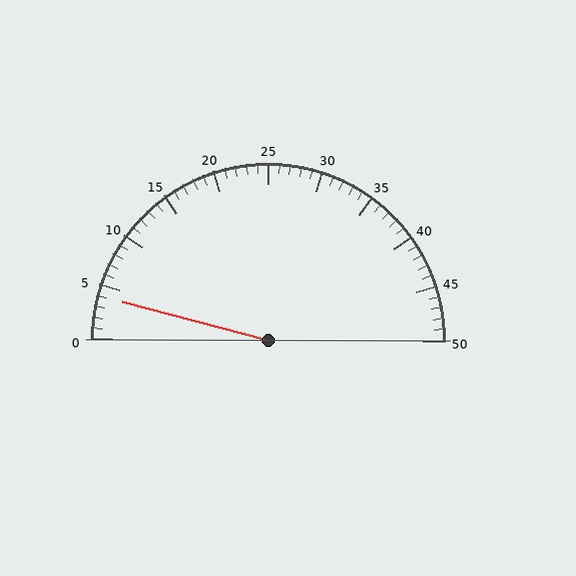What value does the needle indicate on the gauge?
The needle indicates approximately 4.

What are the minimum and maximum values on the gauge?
The gauge ranges from 0 to 50.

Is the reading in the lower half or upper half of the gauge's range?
The reading is in the lower half of the range (0 to 50).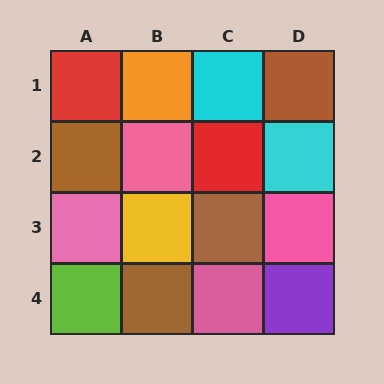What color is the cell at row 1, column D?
Brown.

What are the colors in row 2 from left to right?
Brown, pink, red, cyan.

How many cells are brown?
4 cells are brown.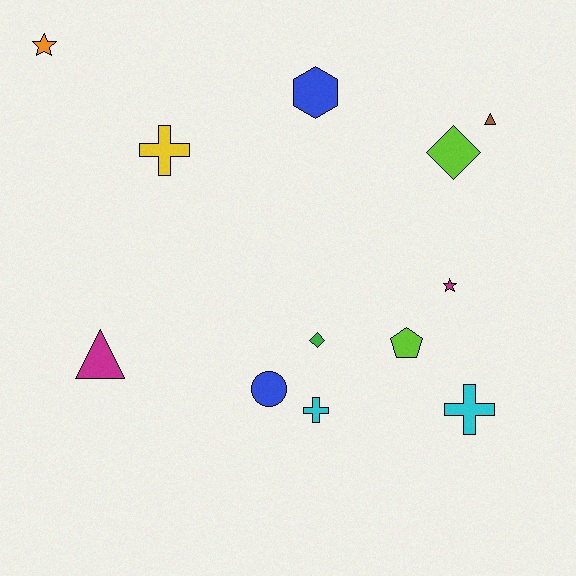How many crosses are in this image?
There are 3 crosses.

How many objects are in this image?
There are 12 objects.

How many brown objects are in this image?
There is 1 brown object.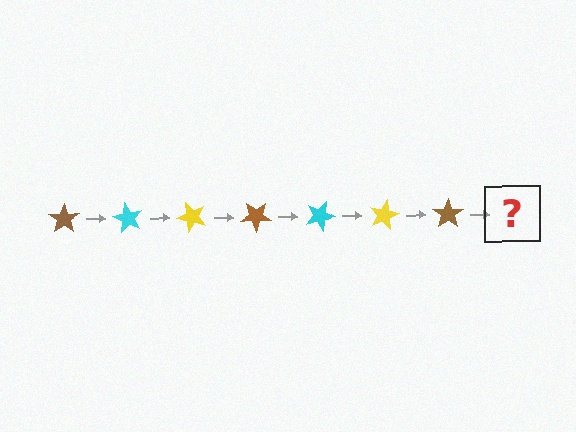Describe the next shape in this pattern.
It should be a cyan star, rotated 420 degrees from the start.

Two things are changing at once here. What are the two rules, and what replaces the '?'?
The two rules are that it rotates 60 degrees each step and the color cycles through brown, cyan, and yellow. The '?' should be a cyan star, rotated 420 degrees from the start.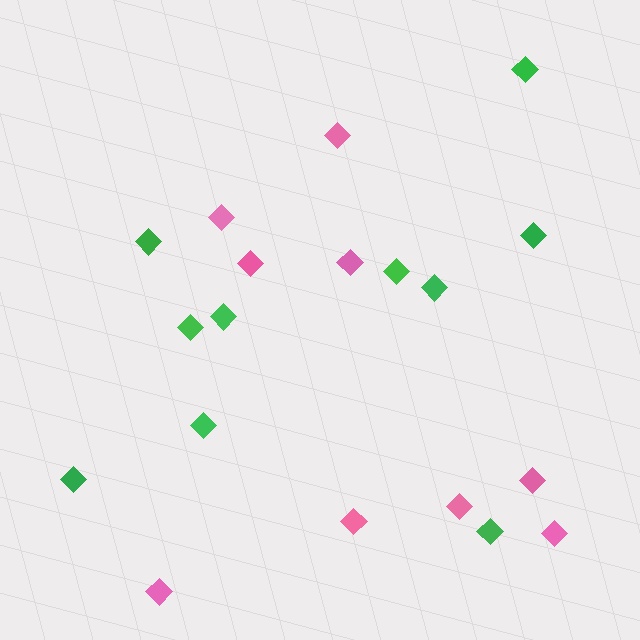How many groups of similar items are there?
There are 2 groups: one group of pink diamonds (9) and one group of green diamonds (10).